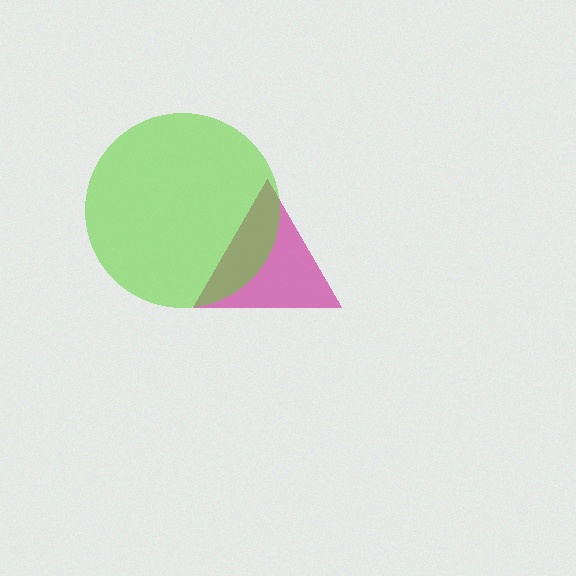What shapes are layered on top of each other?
The layered shapes are: a magenta triangle, a lime circle.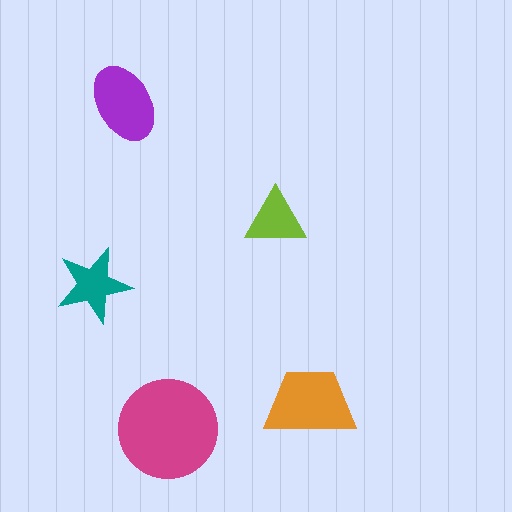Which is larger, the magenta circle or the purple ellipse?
The magenta circle.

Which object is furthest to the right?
The orange trapezoid is rightmost.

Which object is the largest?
The magenta circle.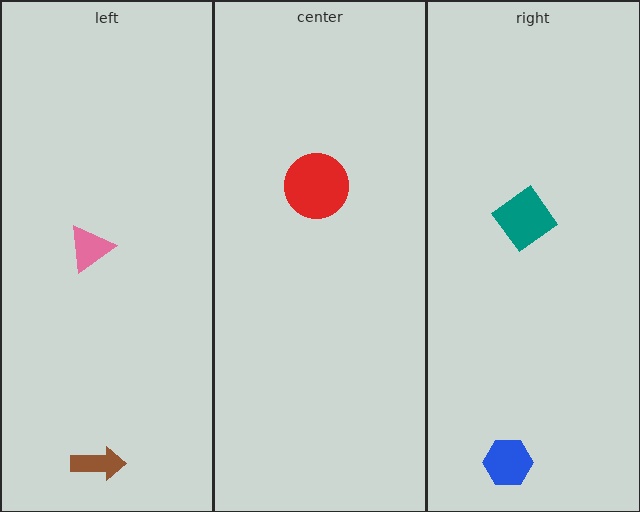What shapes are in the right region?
The teal diamond, the blue hexagon.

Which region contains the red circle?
The center region.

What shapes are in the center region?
The red circle.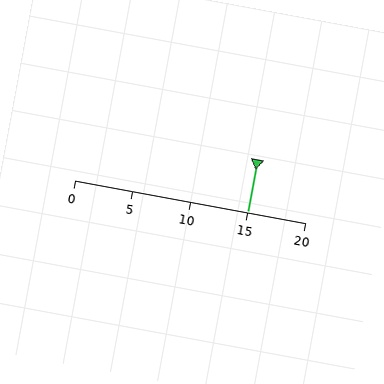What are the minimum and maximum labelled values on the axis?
The axis runs from 0 to 20.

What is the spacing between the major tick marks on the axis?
The major ticks are spaced 5 apart.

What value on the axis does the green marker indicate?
The marker indicates approximately 15.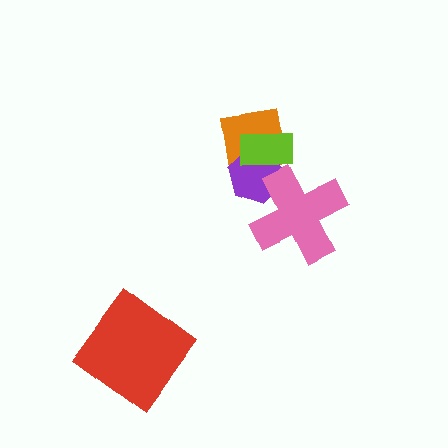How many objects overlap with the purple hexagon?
3 objects overlap with the purple hexagon.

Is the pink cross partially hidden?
No, no other shape covers it.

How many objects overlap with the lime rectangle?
2 objects overlap with the lime rectangle.